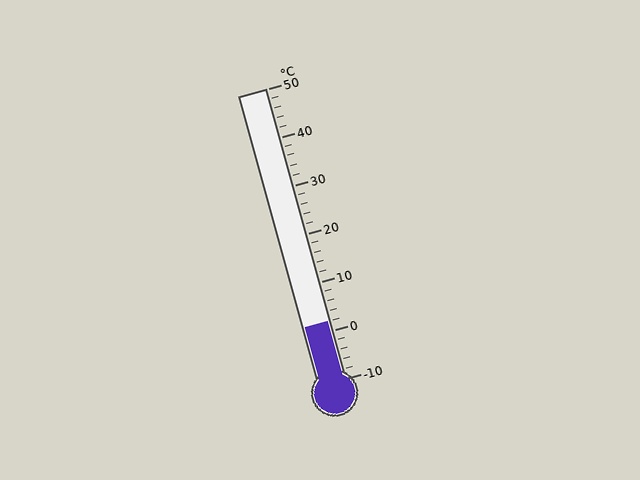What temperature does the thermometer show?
The thermometer shows approximately 2°C.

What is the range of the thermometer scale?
The thermometer scale ranges from -10°C to 50°C.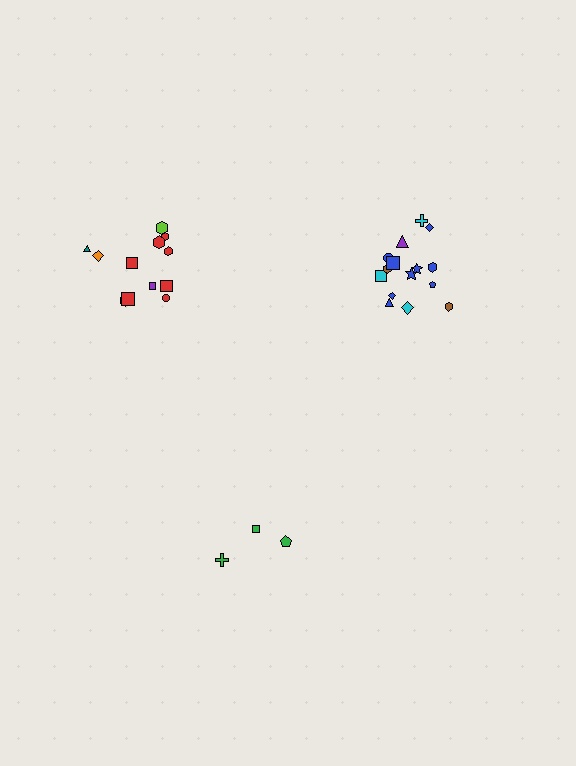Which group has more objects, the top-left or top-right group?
The top-right group.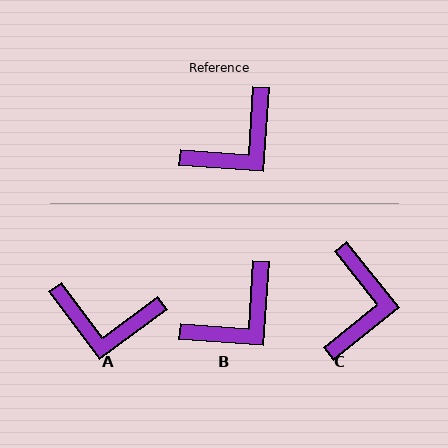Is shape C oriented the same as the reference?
No, it is off by about 42 degrees.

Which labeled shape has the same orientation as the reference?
B.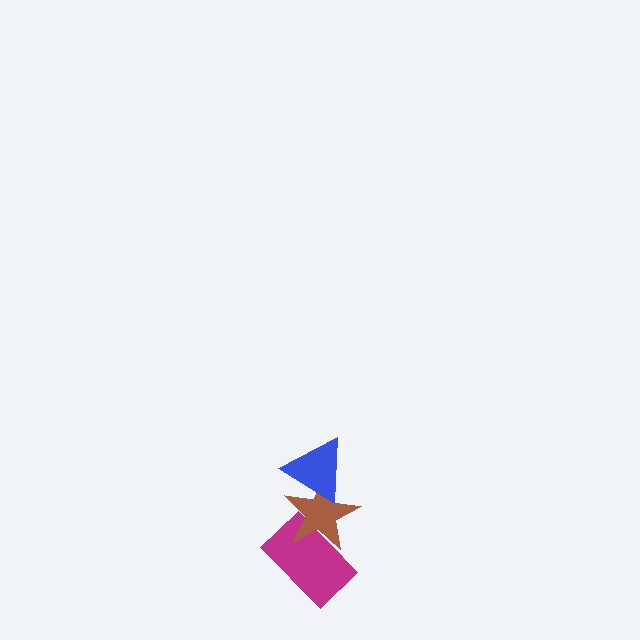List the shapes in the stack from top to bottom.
From top to bottom: the blue triangle, the brown star, the magenta rectangle.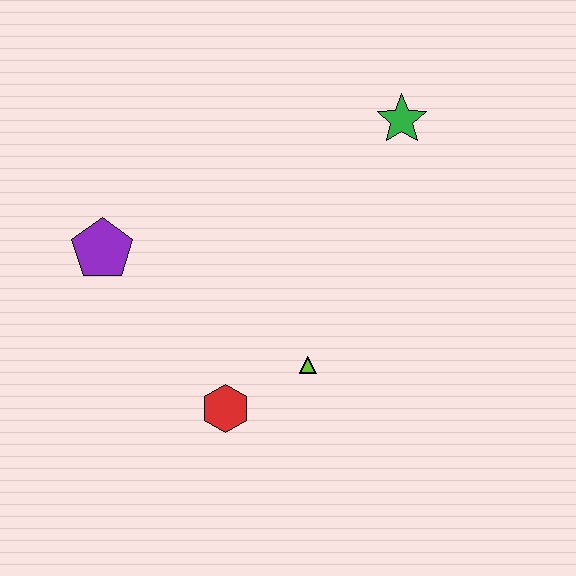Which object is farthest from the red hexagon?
The green star is farthest from the red hexagon.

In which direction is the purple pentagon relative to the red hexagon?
The purple pentagon is above the red hexagon.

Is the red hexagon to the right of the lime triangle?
No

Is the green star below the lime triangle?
No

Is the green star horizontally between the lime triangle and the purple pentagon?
No